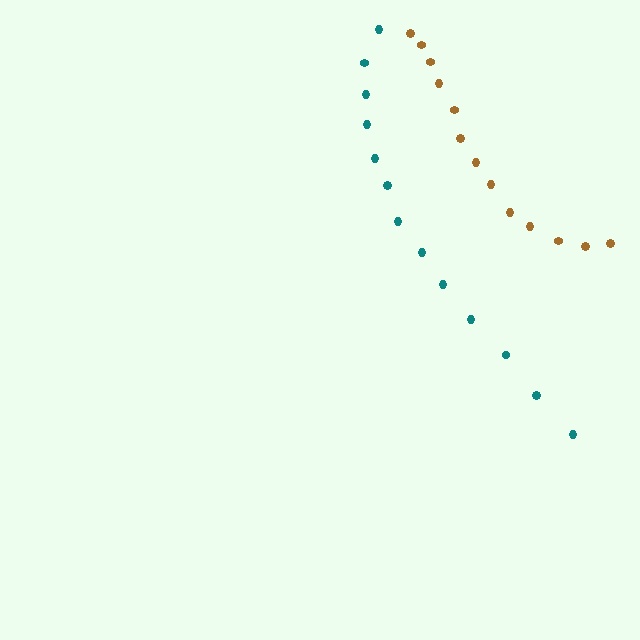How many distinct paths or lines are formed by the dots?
There are 2 distinct paths.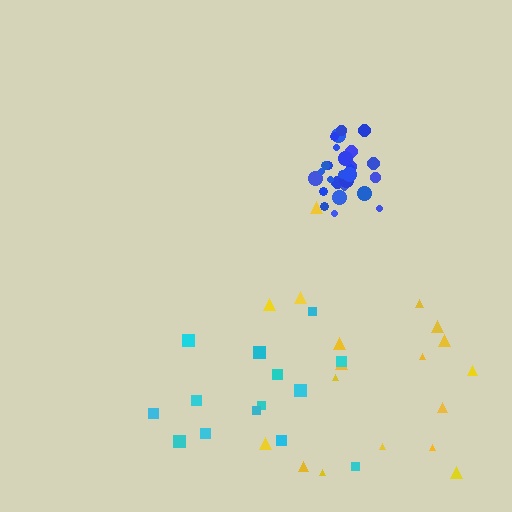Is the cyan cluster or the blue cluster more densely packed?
Blue.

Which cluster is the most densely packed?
Blue.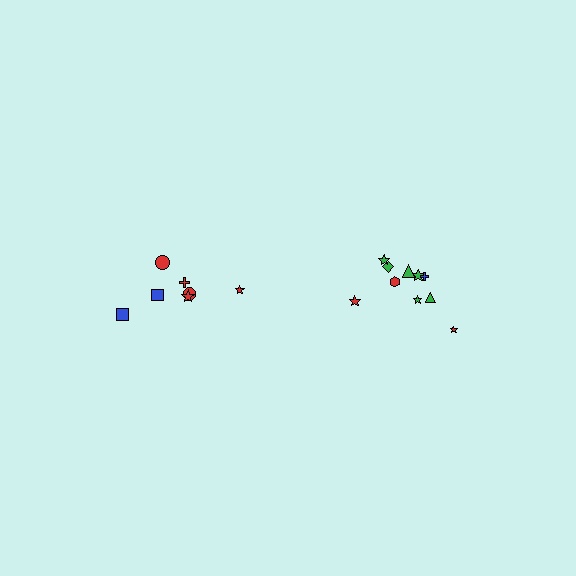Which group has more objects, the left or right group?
The right group.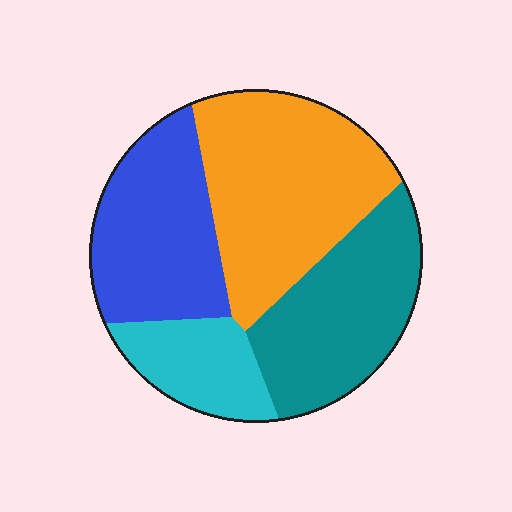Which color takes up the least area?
Cyan, at roughly 15%.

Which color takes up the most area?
Orange, at roughly 35%.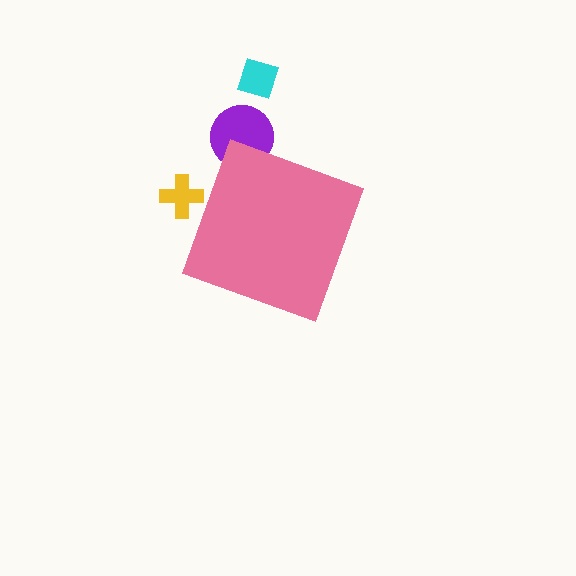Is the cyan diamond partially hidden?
No, the cyan diamond is fully visible.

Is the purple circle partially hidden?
Yes, the purple circle is partially hidden behind the pink diamond.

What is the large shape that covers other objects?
A pink diamond.